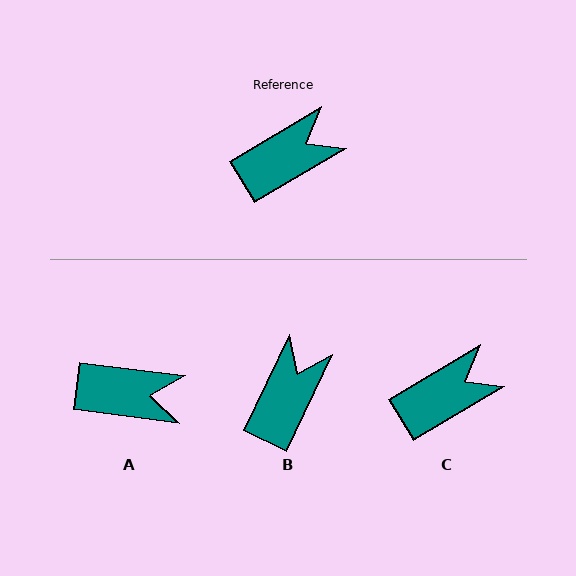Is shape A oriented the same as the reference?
No, it is off by about 38 degrees.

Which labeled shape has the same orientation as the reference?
C.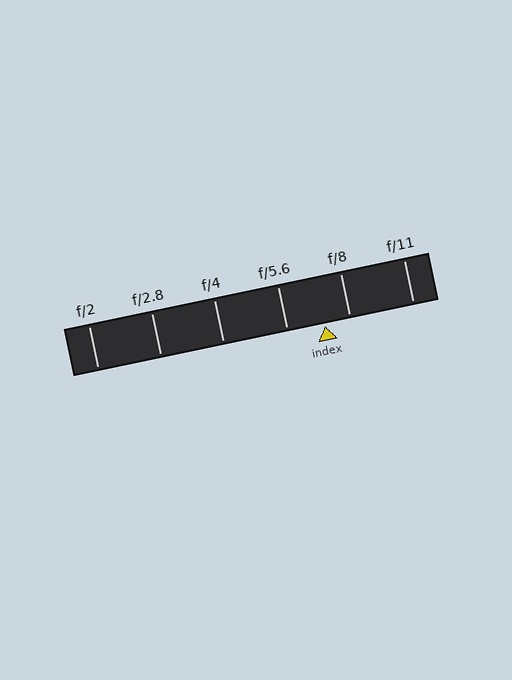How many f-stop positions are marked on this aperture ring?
There are 6 f-stop positions marked.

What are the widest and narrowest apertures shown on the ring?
The widest aperture shown is f/2 and the narrowest is f/11.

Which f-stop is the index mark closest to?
The index mark is closest to f/8.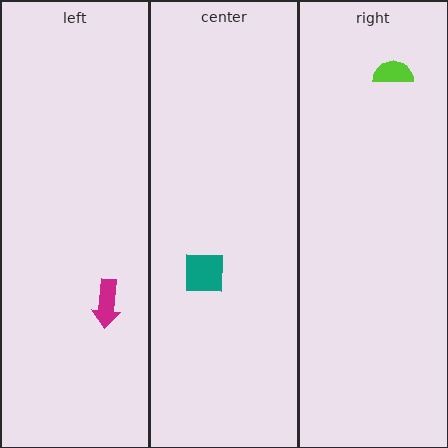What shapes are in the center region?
The teal square.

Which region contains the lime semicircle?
The right region.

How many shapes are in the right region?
1.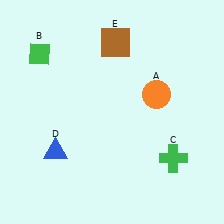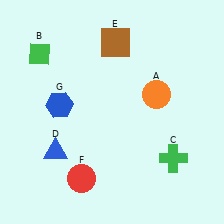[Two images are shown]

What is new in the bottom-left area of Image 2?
A red circle (F) was added in the bottom-left area of Image 2.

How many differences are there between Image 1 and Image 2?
There are 2 differences between the two images.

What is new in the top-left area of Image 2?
A blue hexagon (G) was added in the top-left area of Image 2.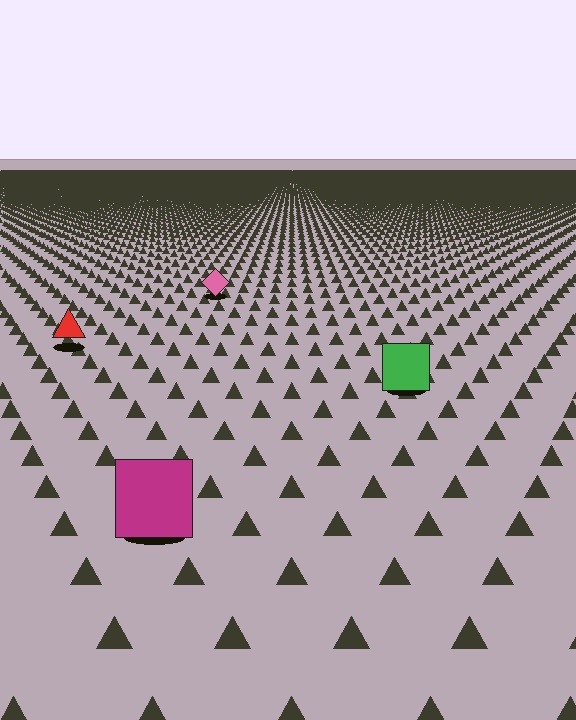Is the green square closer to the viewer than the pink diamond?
Yes. The green square is closer — you can tell from the texture gradient: the ground texture is coarser near it.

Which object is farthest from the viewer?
The pink diamond is farthest from the viewer. It appears smaller and the ground texture around it is denser.